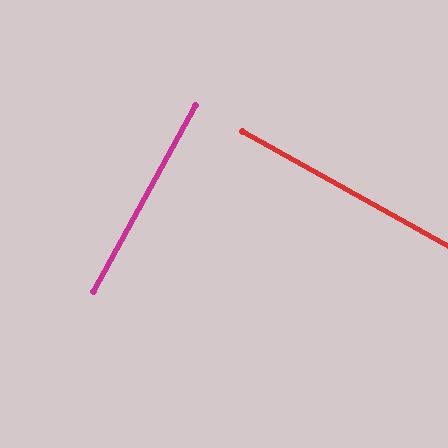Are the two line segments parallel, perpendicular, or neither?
Perpendicular — they meet at approximately 90°.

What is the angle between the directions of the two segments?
Approximately 90 degrees.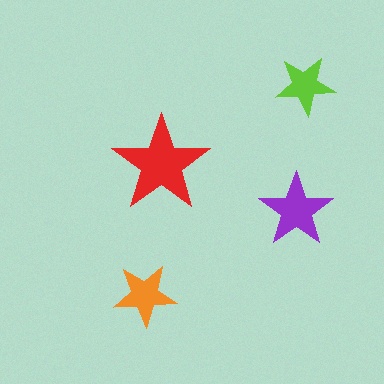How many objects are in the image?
There are 4 objects in the image.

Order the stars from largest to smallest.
the red one, the purple one, the orange one, the lime one.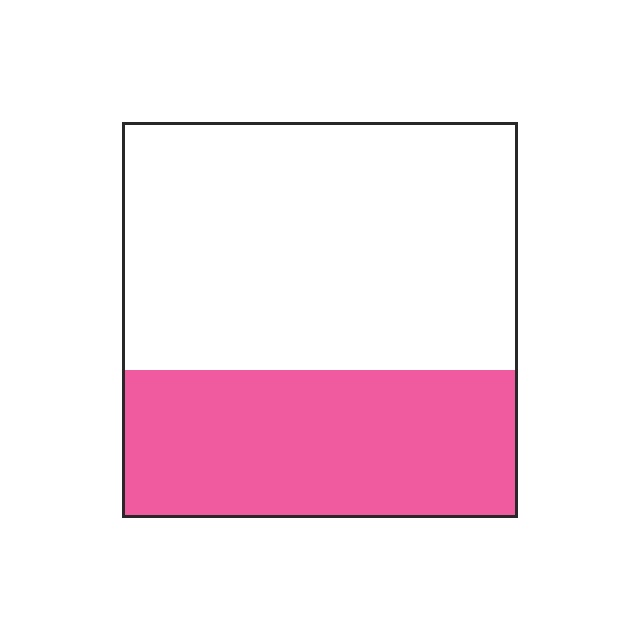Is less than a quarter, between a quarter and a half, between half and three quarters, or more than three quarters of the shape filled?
Between a quarter and a half.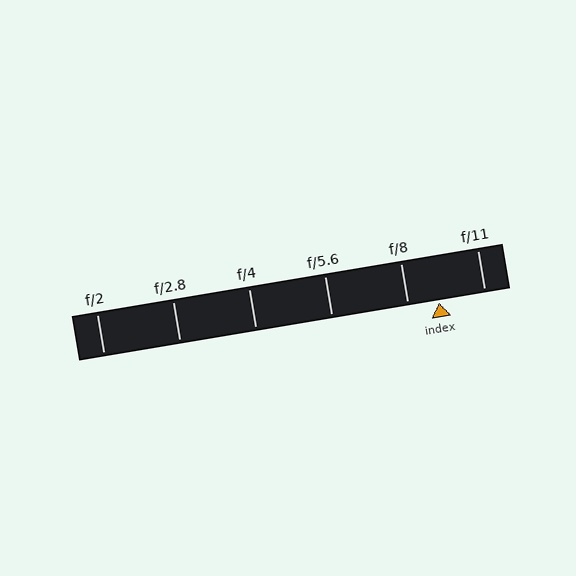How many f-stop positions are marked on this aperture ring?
There are 6 f-stop positions marked.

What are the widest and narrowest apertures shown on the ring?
The widest aperture shown is f/2 and the narrowest is f/11.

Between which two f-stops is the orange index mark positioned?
The index mark is between f/8 and f/11.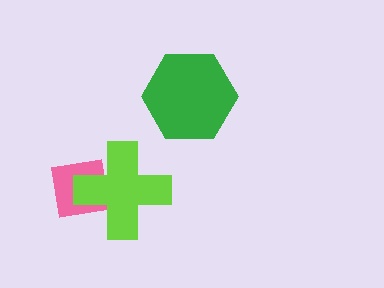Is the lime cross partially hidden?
No, no other shape covers it.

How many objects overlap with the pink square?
1 object overlaps with the pink square.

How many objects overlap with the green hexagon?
0 objects overlap with the green hexagon.